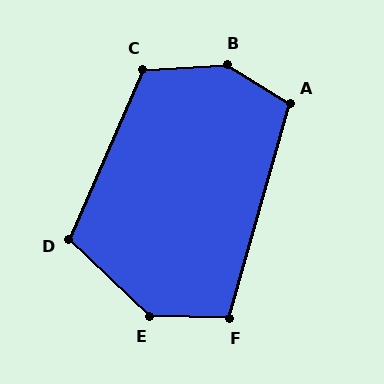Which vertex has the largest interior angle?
B, at approximately 145 degrees.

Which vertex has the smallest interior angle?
F, at approximately 105 degrees.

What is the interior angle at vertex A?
Approximately 106 degrees (obtuse).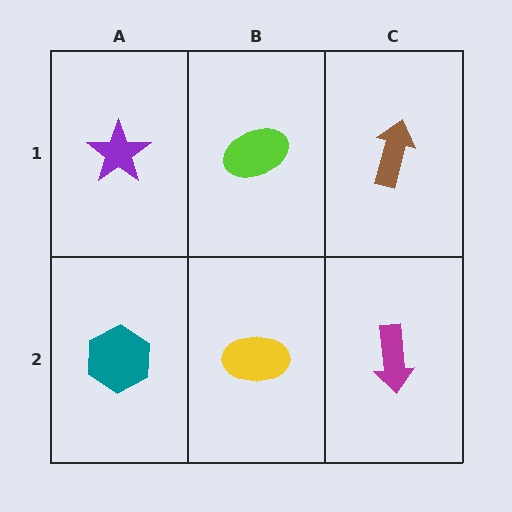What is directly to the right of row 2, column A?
A yellow ellipse.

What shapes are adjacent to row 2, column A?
A purple star (row 1, column A), a yellow ellipse (row 2, column B).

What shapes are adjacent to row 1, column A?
A teal hexagon (row 2, column A), a lime ellipse (row 1, column B).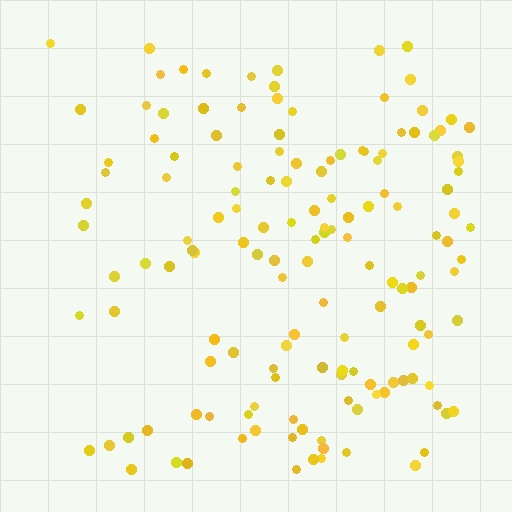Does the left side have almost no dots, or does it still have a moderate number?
Still a moderate number, just noticeably fewer than the right.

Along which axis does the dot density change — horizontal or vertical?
Horizontal.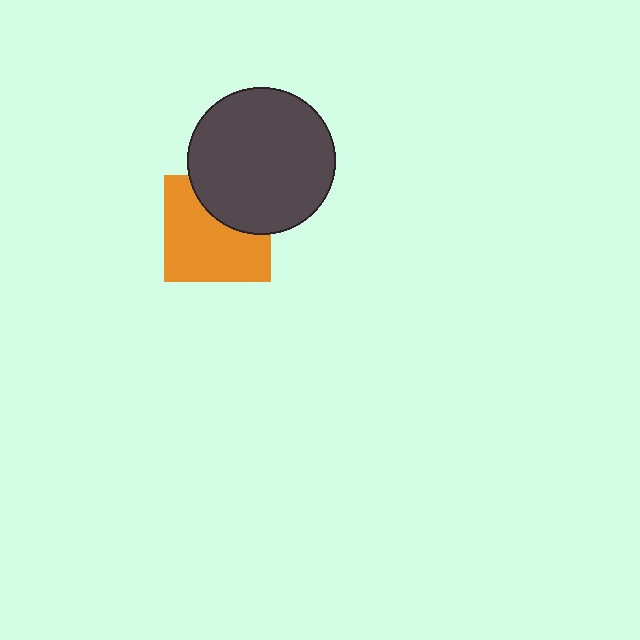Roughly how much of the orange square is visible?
Most of it is visible (roughly 66%).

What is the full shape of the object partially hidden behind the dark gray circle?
The partially hidden object is an orange square.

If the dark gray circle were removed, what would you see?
You would see the complete orange square.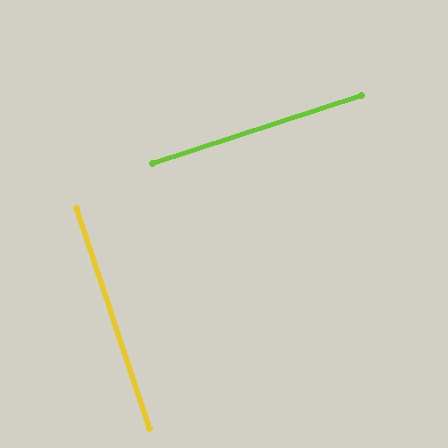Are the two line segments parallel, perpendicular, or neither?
Perpendicular — they meet at approximately 90°.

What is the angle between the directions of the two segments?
Approximately 90 degrees.